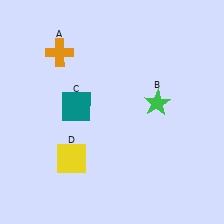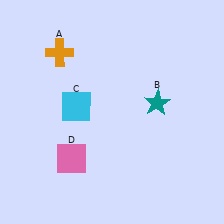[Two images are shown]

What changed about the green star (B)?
In Image 1, B is green. In Image 2, it changed to teal.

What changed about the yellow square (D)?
In Image 1, D is yellow. In Image 2, it changed to pink.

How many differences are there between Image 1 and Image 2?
There are 3 differences between the two images.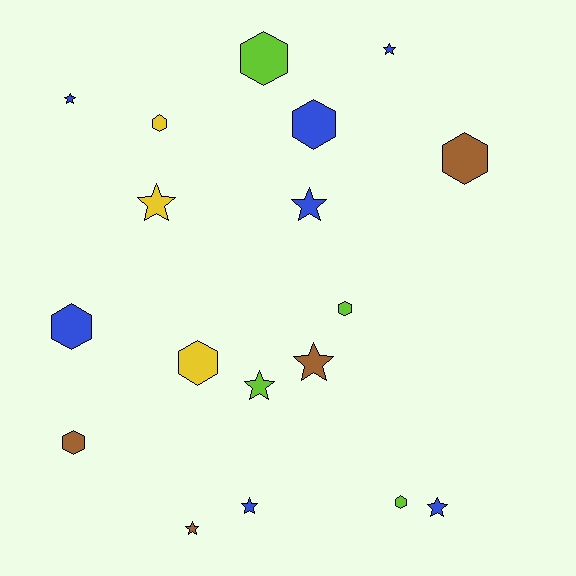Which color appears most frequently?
Blue, with 7 objects.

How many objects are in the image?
There are 18 objects.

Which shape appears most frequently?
Hexagon, with 9 objects.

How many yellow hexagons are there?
There are 2 yellow hexagons.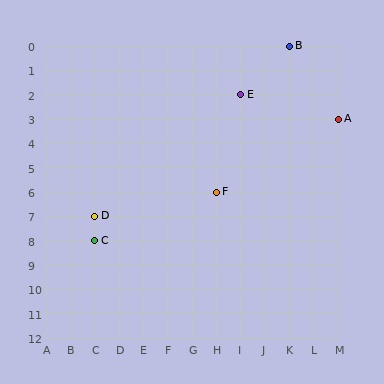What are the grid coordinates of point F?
Point F is at grid coordinates (H, 6).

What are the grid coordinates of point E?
Point E is at grid coordinates (I, 2).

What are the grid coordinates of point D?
Point D is at grid coordinates (C, 7).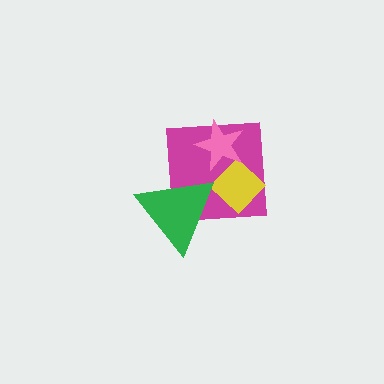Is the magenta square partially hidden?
Yes, it is partially covered by another shape.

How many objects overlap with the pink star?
2 objects overlap with the pink star.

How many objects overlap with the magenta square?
3 objects overlap with the magenta square.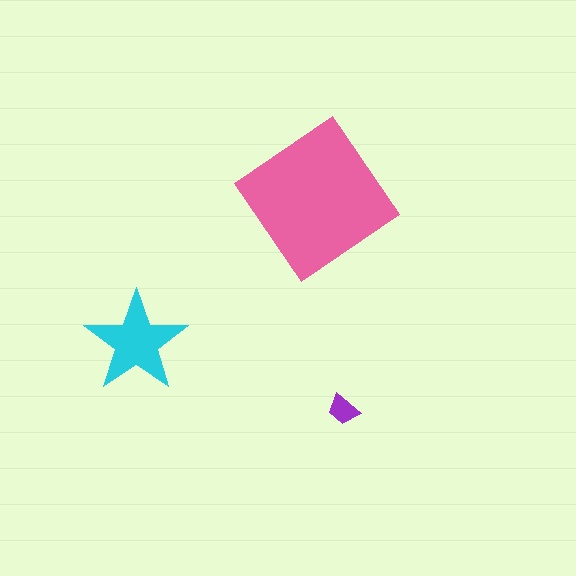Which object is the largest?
The pink diamond.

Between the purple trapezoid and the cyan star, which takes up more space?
The cyan star.